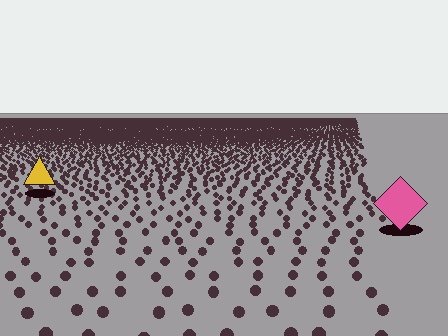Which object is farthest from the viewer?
The yellow triangle is farthest from the viewer. It appears smaller and the ground texture around it is denser.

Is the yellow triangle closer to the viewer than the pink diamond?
No. The pink diamond is closer — you can tell from the texture gradient: the ground texture is coarser near it.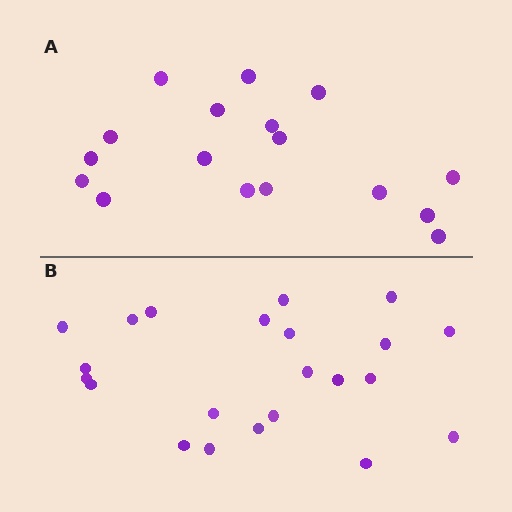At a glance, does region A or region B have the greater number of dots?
Region B (the bottom region) has more dots.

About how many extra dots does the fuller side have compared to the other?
Region B has about 5 more dots than region A.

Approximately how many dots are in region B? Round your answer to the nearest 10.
About 20 dots. (The exact count is 22, which rounds to 20.)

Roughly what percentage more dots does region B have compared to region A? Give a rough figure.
About 30% more.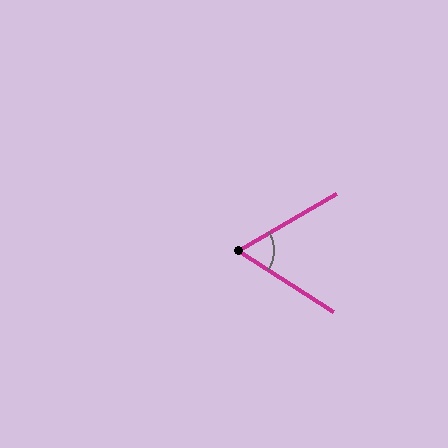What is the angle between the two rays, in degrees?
Approximately 63 degrees.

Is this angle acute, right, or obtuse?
It is acute.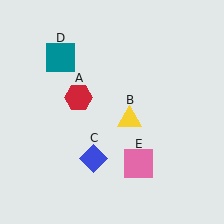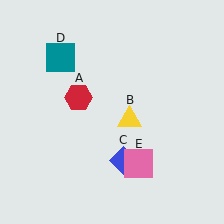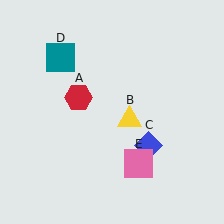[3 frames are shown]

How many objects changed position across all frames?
1 object changed position: blue diamond (object C).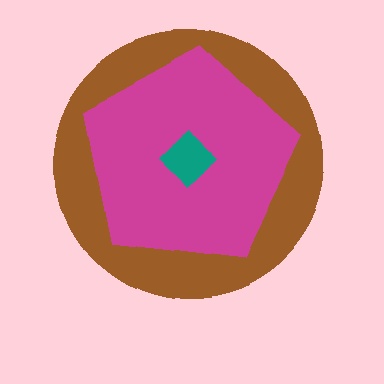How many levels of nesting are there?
3.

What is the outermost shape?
The brown circle.